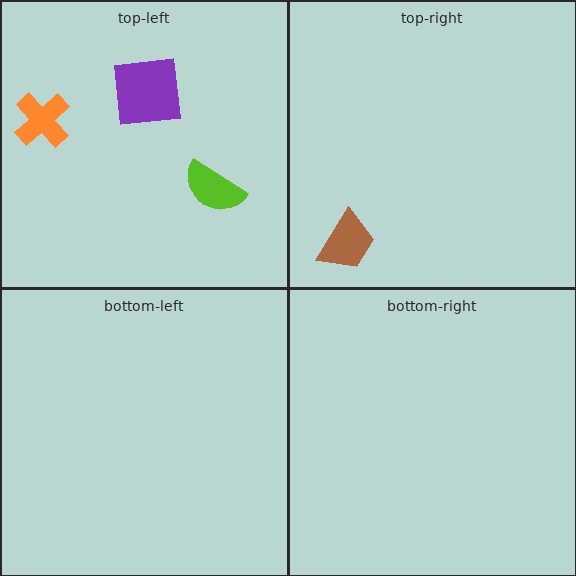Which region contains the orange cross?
The top-left region.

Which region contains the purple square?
The top-left region.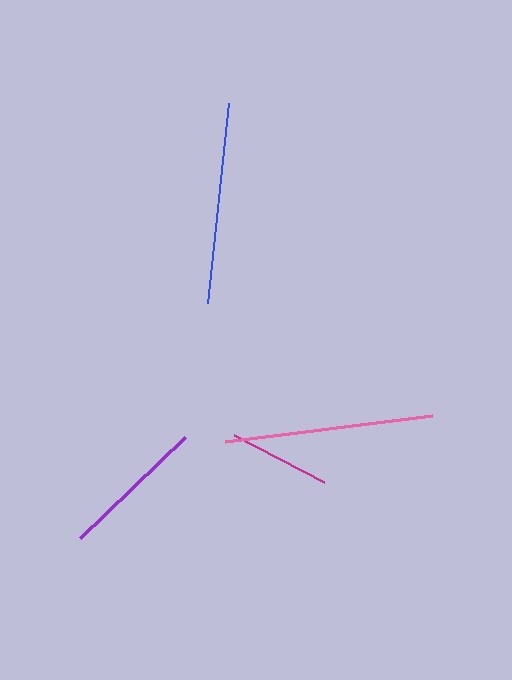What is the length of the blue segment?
The blue segment is approximately 201 pixels long.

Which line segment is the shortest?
The magenta line is the shortest at approximately 101 pixels.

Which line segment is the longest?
The pink line is the longest at approximately 208 pixels.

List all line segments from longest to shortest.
From longest to shortest: pink, blue, purple, magenta.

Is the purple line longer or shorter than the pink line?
The pink line is longer than the purple line.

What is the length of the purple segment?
The purple segment is approximately 146 pixels long.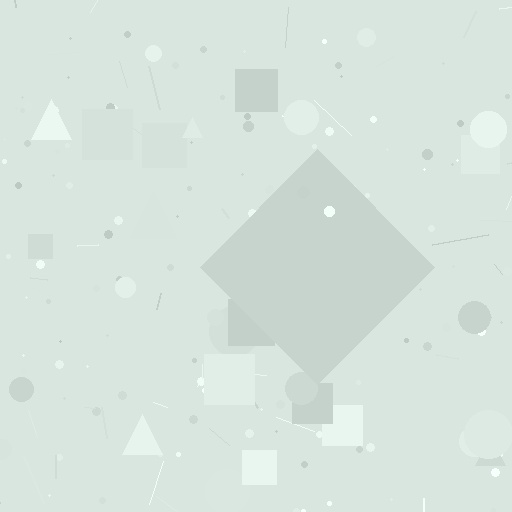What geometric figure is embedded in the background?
A diamond is embedded in the background.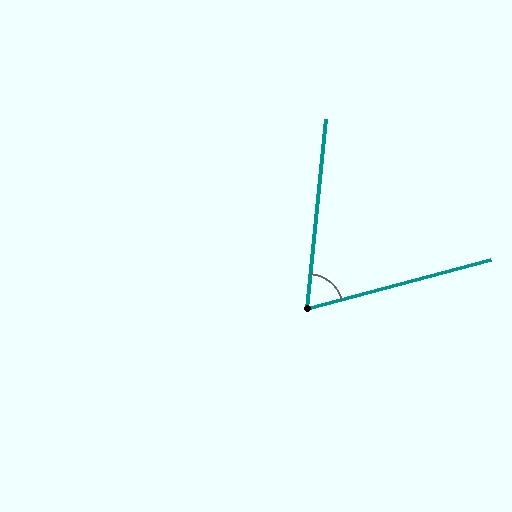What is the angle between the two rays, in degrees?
Approximately 69 degrees.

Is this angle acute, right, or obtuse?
It is acute.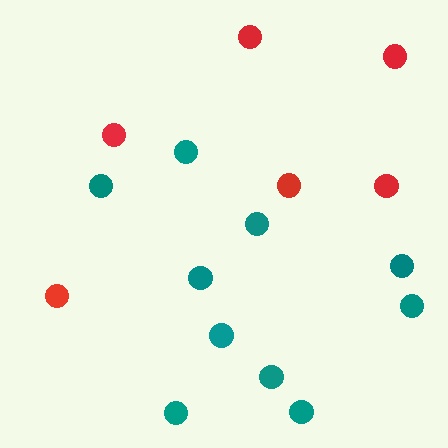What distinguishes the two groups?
There are 2 groups: one group of teal circles (10) and one group of red circles (6).